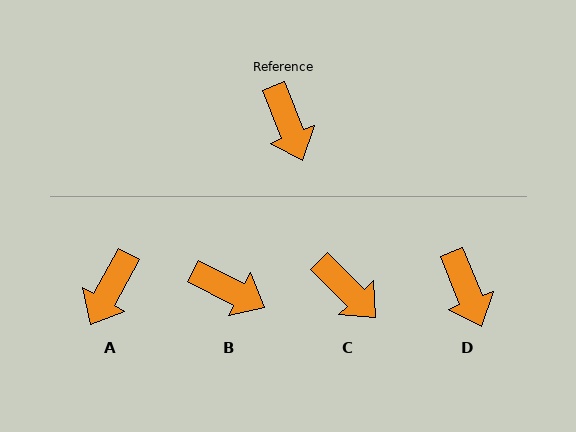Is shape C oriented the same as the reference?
No, it is off by about 23 degrees.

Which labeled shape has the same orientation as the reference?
D.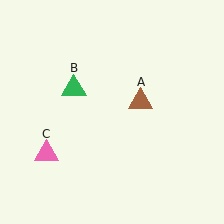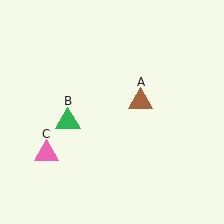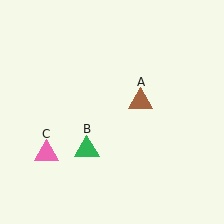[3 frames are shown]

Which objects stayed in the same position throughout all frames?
Brown triangle (object A) and pink triangle (object C) remained stationary.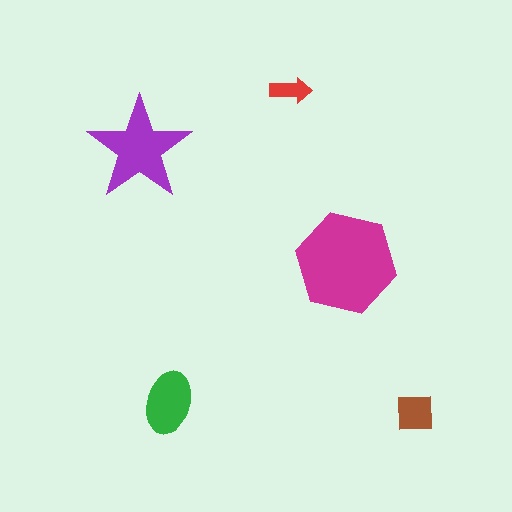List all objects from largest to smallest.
The magenta hexagon, the purple star, the green ellipse, the brown square, the red arrow.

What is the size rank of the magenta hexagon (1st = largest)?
1st.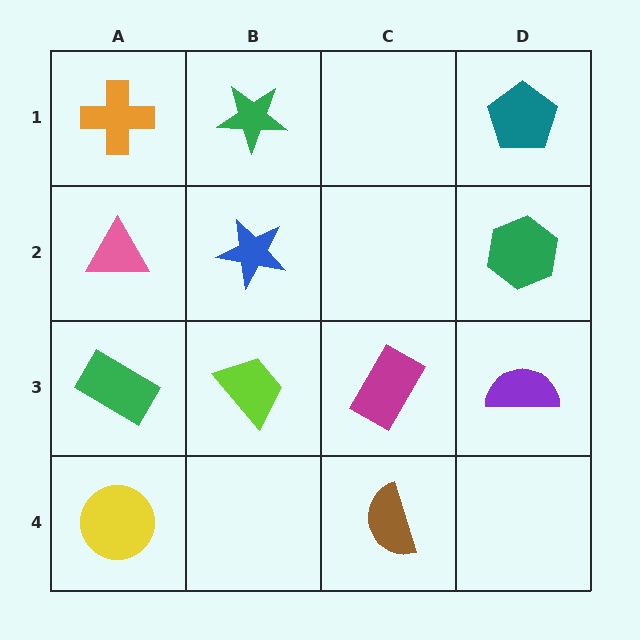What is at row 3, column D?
A purple semicircle.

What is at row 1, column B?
A green star.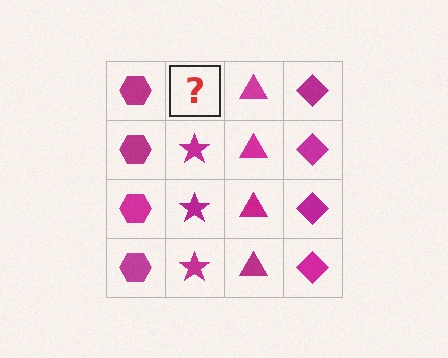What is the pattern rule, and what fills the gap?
The rule is that each column has a consistent shape. The gap should be filled with a magenta star.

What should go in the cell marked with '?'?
The missing cell should contain a magenta star.